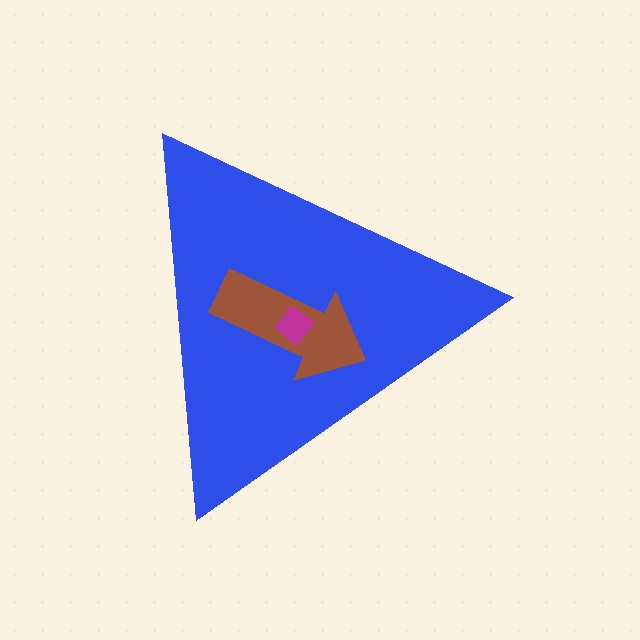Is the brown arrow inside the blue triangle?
Yes.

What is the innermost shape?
The magenta diamond.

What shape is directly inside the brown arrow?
The magenta diamond.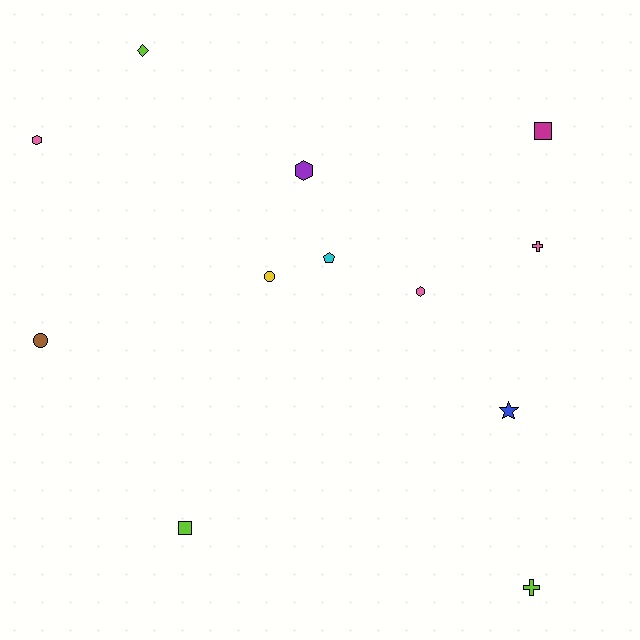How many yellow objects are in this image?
There is 1 yellow object.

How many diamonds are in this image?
There is 1 diamond.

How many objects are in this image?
There are 12 objects.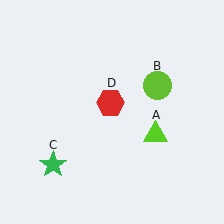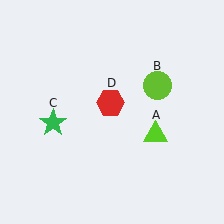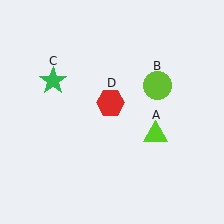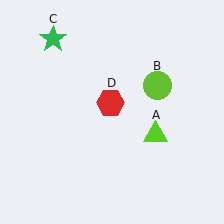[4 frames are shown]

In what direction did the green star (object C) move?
The green star (object C) moved up.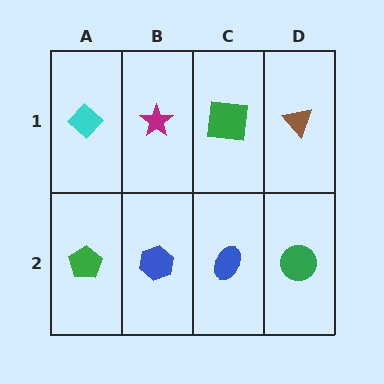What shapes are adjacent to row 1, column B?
A blue hexagon (row 2, column B), a cyan diamond (row 1, column A), a green square (row 1, column C).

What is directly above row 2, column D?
A brown triangle.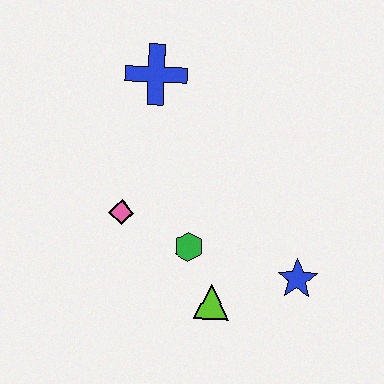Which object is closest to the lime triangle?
The green hexagon is closest to the lime triangle.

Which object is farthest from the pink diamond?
The blue star is farthest from the pink diamond.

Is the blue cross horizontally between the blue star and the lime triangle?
No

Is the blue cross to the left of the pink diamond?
No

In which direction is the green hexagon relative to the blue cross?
The green hexagon is below the blue cross.